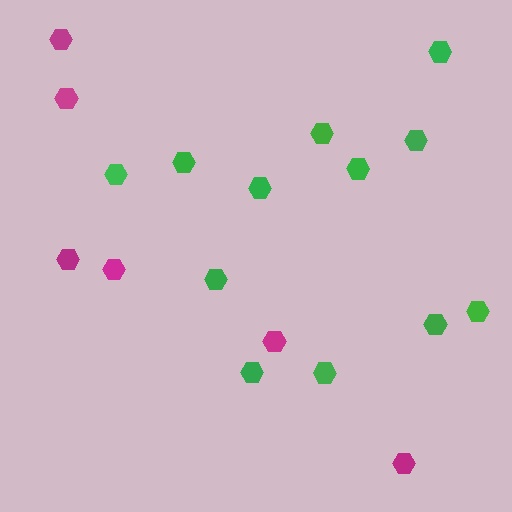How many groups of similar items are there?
There are 2 groups: one group of magenta hexagons (6) and one group of green hexagons (12).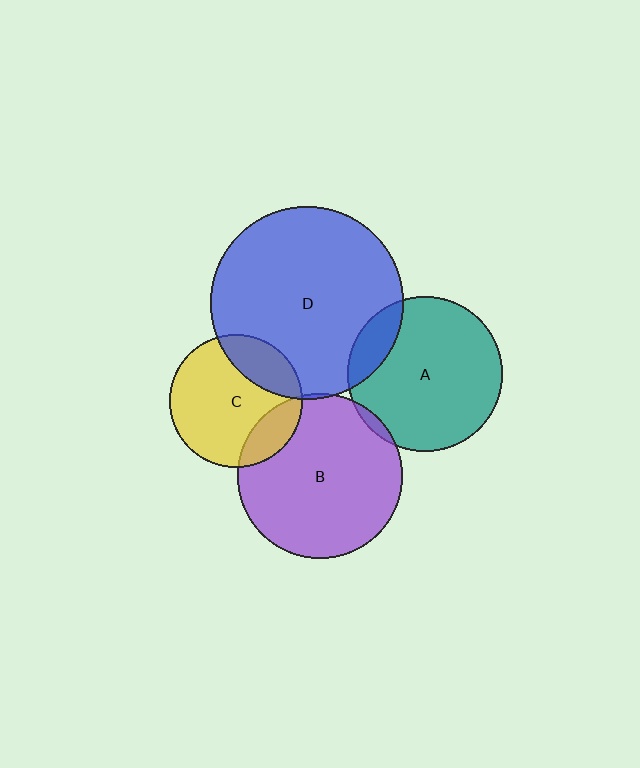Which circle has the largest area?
Circle D (blue).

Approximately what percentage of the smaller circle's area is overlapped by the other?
Approximately 15%.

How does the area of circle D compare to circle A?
Approximately 1.6 times.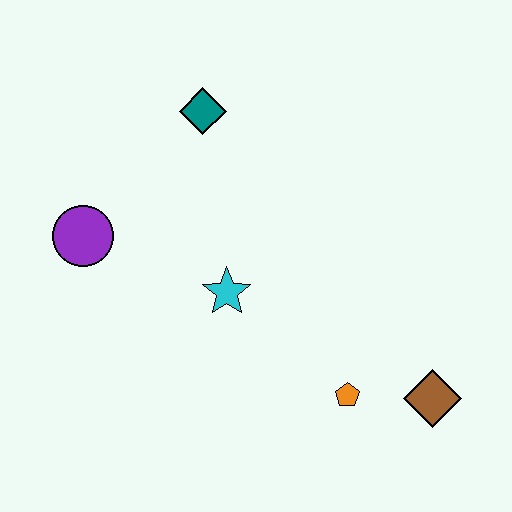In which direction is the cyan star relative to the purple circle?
The cyan star is to the right of the purple circle.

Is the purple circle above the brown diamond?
Yes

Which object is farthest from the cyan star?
The brown diamond is farthest from the cyan star.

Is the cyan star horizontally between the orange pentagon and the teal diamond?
Yes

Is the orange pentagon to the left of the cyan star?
No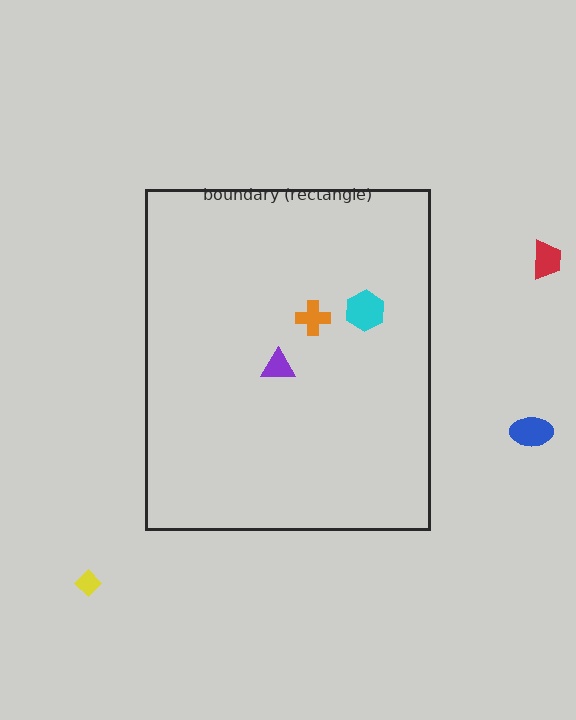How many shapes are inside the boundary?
3 inside, 3 outside.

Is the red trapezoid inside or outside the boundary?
Outside.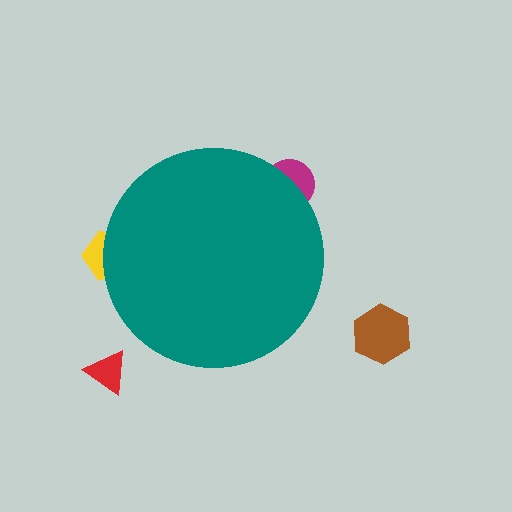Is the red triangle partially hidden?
No, the red triangle is fully visible.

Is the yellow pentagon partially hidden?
Yes, the yellow pentagon is partially hidden behind the teal circle.